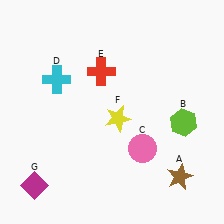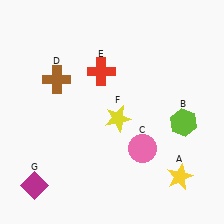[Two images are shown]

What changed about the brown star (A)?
In Image 1, A is brown. In Image 2, it changed to yellow.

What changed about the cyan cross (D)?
In Image 1, D is cyan. In Image 2, it changed to brown.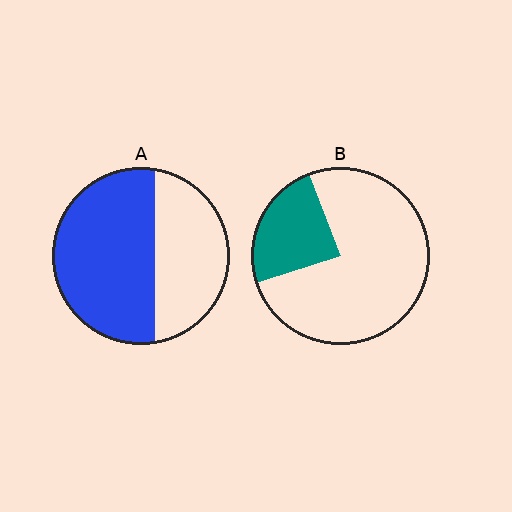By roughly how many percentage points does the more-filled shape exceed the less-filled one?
By roughly 35 percentage points (A over B).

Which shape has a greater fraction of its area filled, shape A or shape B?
Shape A.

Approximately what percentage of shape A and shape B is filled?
A is approximately 60% and B is approximately 25%.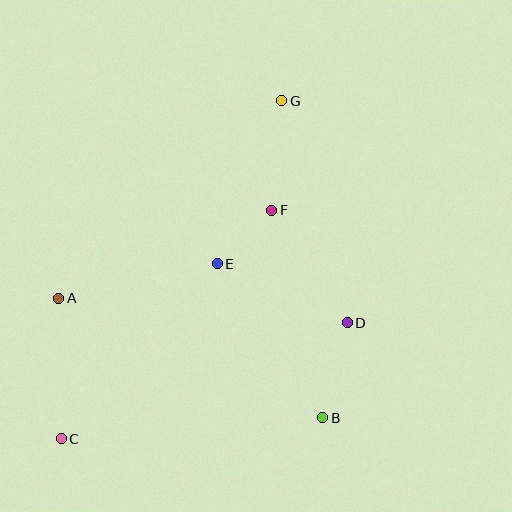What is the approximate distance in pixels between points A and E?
The distance between A and E is approximately 162 pixels.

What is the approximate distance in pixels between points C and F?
The distance between C and F is approximately 311 pixels.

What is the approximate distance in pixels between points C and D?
The distance between C and D is approximately 308 pixels.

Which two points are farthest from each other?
Points C and G are farthest from each other.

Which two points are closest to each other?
Points E and F are closest to each other.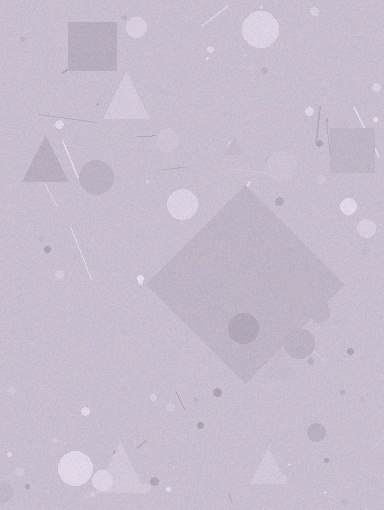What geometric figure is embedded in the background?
A diamond is embedded in the background.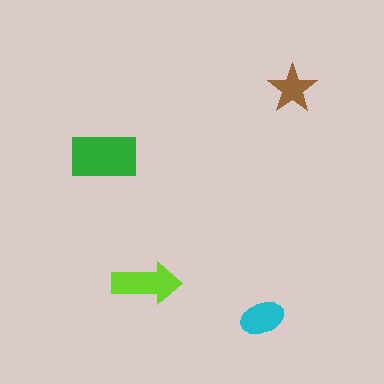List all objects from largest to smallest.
The green rectangle, the lime arrow, the cyan ellipse, the brown star.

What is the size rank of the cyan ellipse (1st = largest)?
3rd.